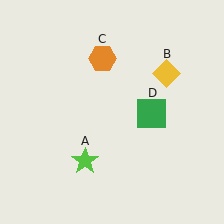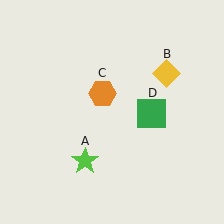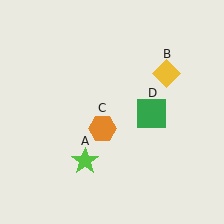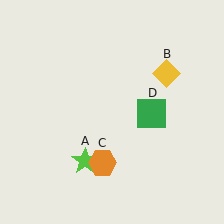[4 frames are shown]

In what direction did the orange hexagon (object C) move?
The orange hexagon (object C) moved down.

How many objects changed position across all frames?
1 object changed position: orange hexagon (object C).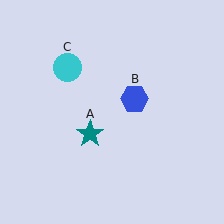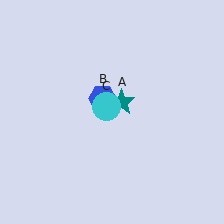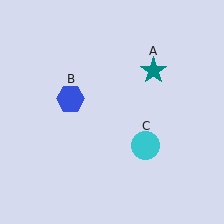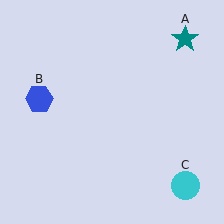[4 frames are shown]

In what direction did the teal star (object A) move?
The teal star (object A) moved up and to the right.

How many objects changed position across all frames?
3 objects changed position: teal star (object A), blue hexagon (object B), cyan circle (object C).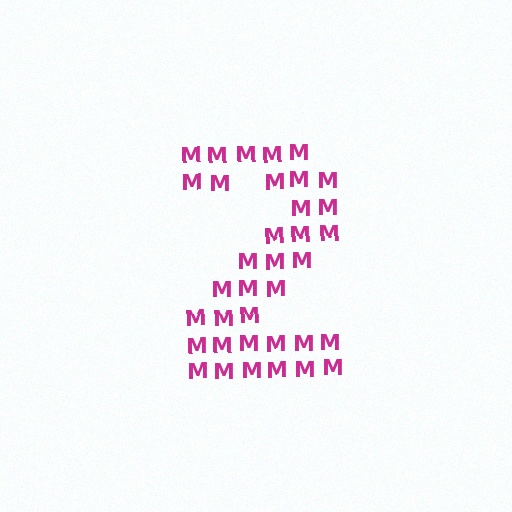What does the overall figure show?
The overall figure shows the digit 2.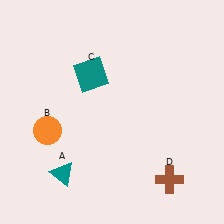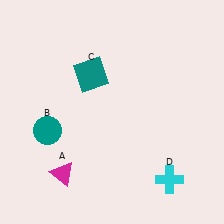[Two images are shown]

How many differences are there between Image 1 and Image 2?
There are 3 differences between the two images.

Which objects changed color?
A changed from teal to magenta. B changed from orange to teal. D changed from brown to cyan.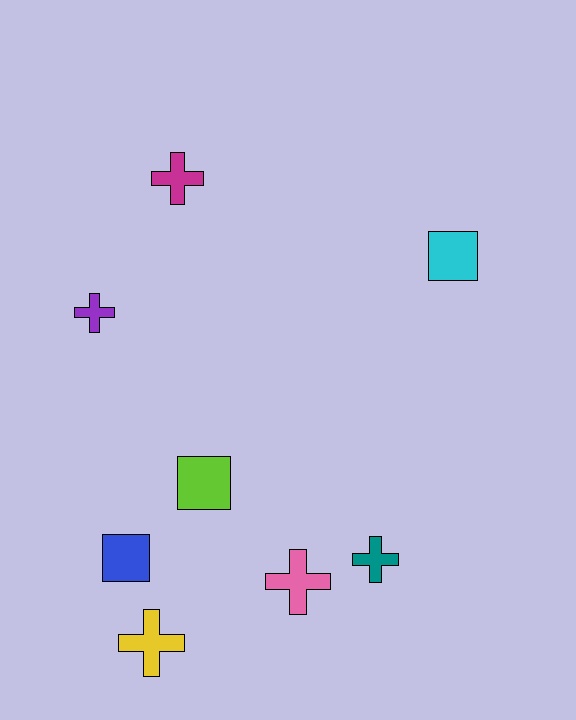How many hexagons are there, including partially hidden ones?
There are no hexagons.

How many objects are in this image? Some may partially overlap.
There are 8 objects.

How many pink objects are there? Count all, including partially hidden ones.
There is 1 pink object.